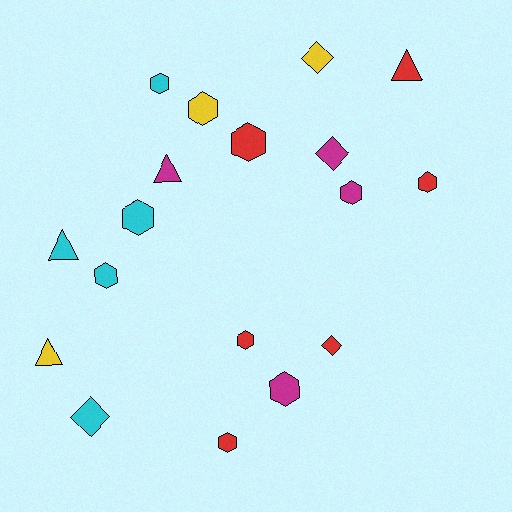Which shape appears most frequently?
Hexagon, with 10 objects.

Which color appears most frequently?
Red, with 6 objects.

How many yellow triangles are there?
There is 1 yellow triangle.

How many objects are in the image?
There are 18 objects.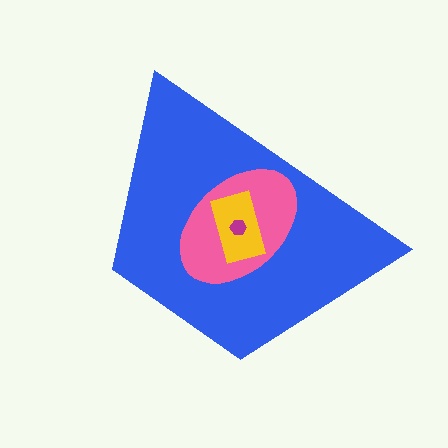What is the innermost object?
The magenta hexagon.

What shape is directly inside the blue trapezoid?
The pink ellipse.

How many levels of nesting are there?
4.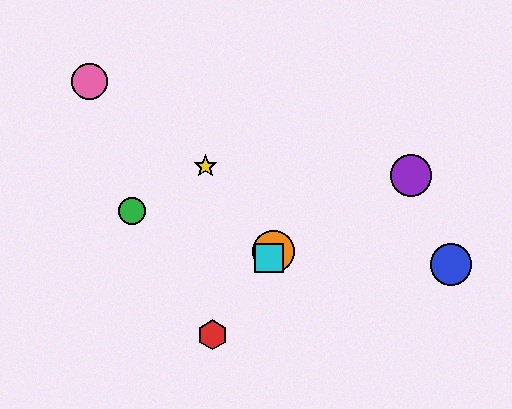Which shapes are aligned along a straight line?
The red hexagon, the orange circle, the cyan square are aligned along a straight line.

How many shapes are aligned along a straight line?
3 shapes (the red hexagon, the orange circle, the cyan square) are aligned along a straight line.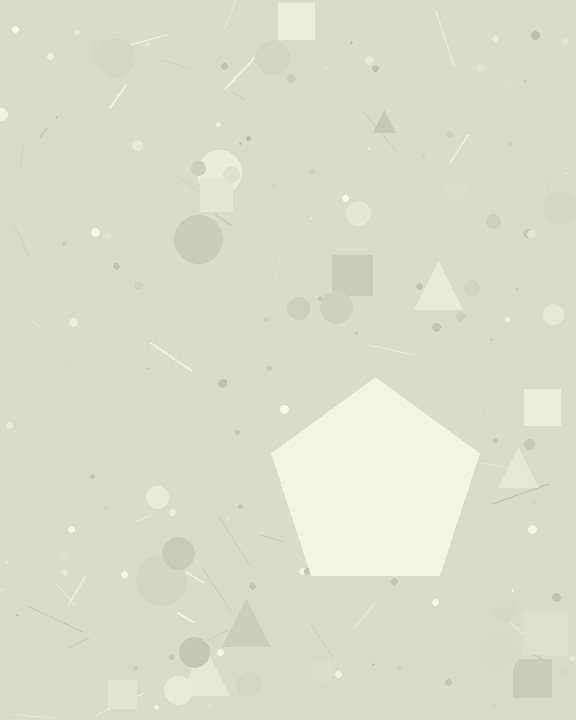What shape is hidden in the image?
A pentagon is hidden in the image.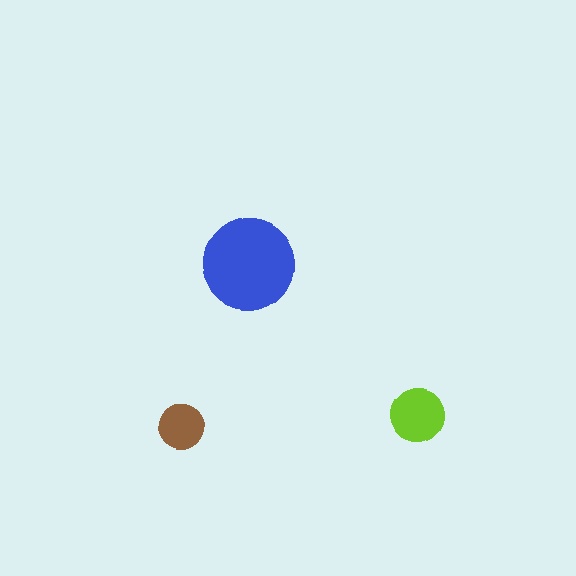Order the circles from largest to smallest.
the blue one, the lime one, the brown one.